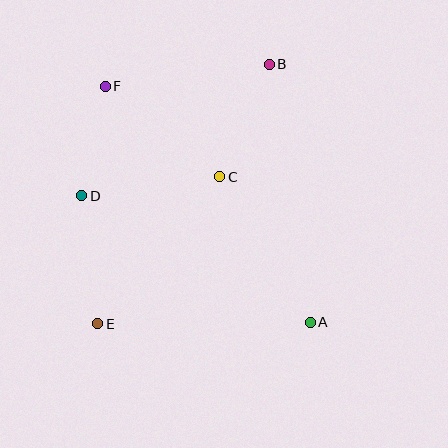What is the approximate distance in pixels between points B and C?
The distance between B and C is approximately 123 pixels.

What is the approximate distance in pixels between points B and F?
The distance between B and F is approximately 165 pixels.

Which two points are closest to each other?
Points D and F are closest to each other.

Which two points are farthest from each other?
Points A and F are farthest from each other.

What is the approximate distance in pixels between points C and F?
The distance between C and F is approximately 146 pixels.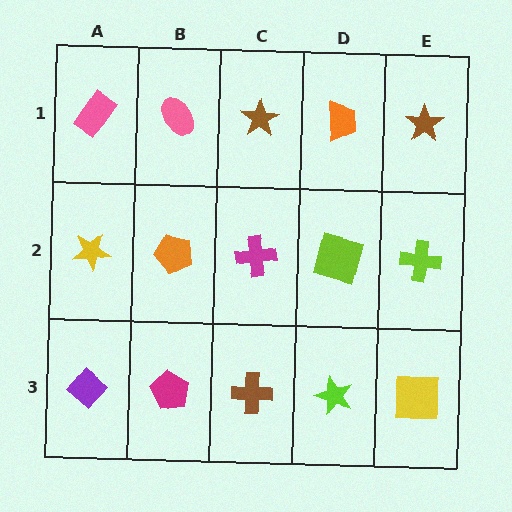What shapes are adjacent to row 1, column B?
An orange pentagon (row 2, column B), a pink rectangle (row 1, column A), a brown star (row 1, column C).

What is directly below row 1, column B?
An orange pentagon.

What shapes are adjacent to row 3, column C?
A magenta cross (row 2, column C), a magenta pentagon (row 3, column B), a lime star (row 3, column D).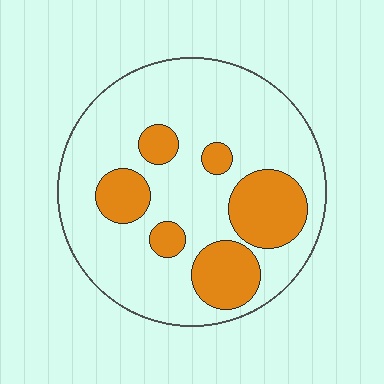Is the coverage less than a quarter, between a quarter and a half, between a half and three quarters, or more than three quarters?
Between a quarter and a half.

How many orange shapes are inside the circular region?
6.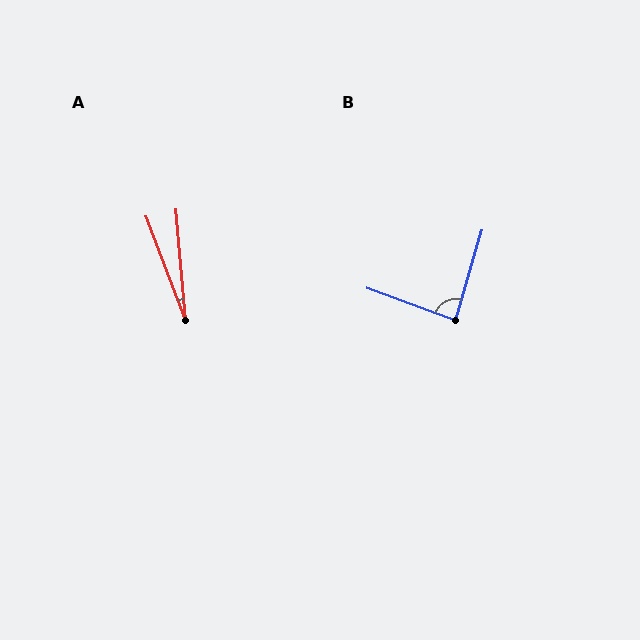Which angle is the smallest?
A, at approximately 16 degrees.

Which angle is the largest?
B, at approximately 86 degrees.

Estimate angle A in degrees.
Approximately 16 degrees.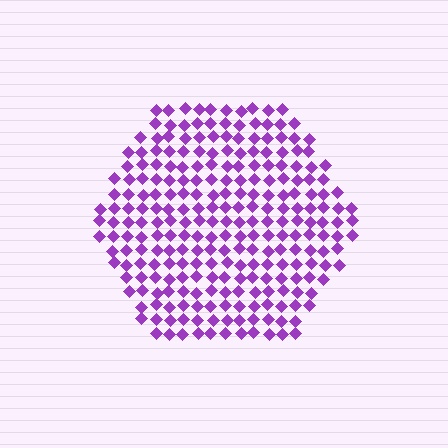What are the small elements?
The small elements are diamonds.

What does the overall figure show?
The overall figure shows a hexagon.